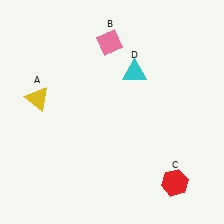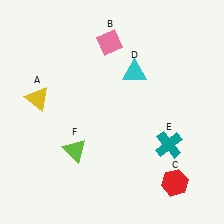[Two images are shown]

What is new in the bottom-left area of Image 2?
A lime triangle (F) was added in the bottom-left area of Image 2.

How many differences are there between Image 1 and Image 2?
There are 2 differences between the two images.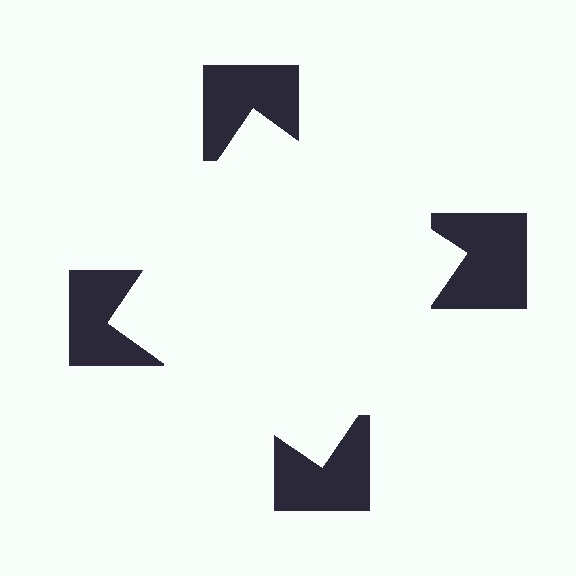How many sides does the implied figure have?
4 sides.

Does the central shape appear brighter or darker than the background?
It typically appears slightly brighter than the background, even though no actual brightness change is drawn.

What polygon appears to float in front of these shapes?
An illusory square — its edges are inferred from the aligned wedge cuts in the notched squares, not physically drawn.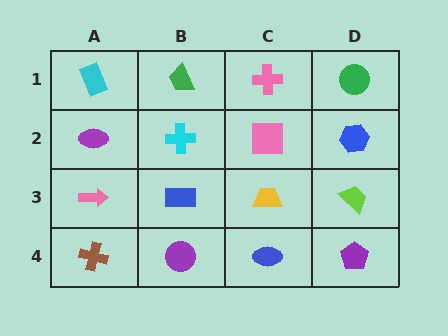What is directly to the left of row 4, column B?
A brown cross.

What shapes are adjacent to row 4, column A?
A pink arrow (row 3, column A), a purple circle (row 4, column B).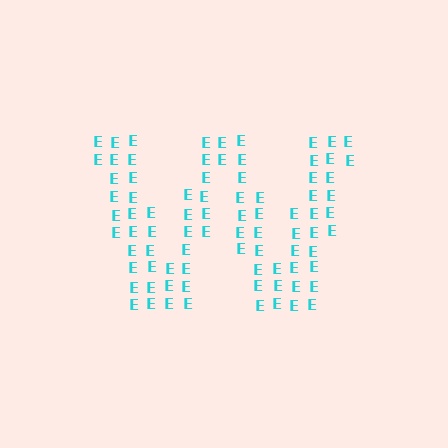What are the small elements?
The small elements are letter E's.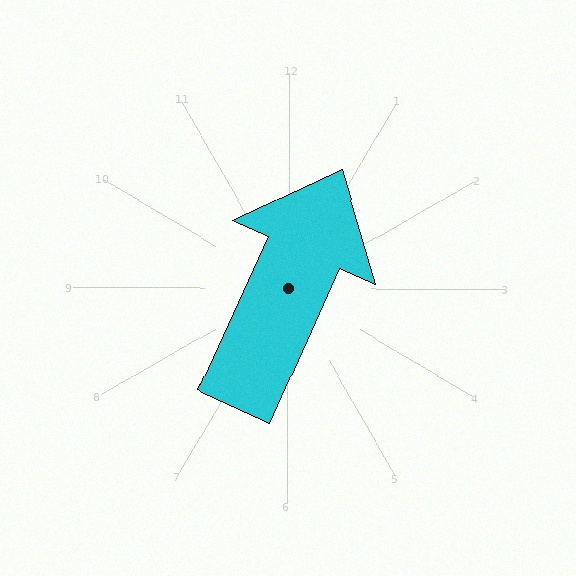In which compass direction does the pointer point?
Northeast.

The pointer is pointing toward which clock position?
Roughly 1 o'clock.